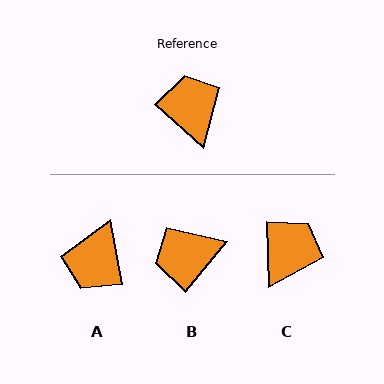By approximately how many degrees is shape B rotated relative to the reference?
Approximately 92 degrees counter-clockwise.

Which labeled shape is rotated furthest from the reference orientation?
A, about 141 degrees away.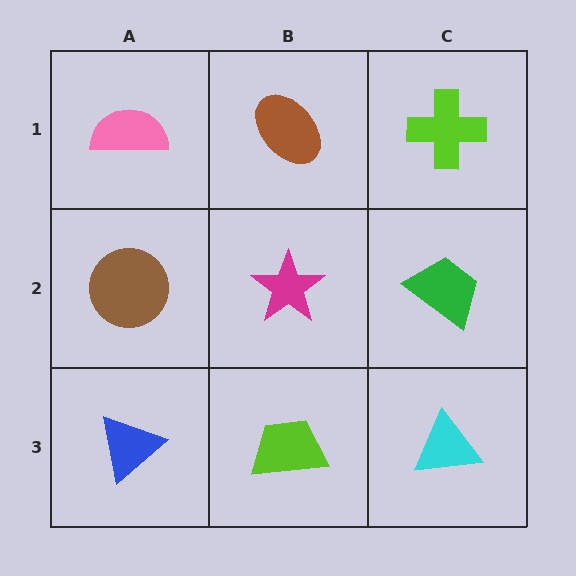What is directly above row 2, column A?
A pink semicircle.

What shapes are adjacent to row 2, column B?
A brown ellipse (row 1, column B), a lime trapezoid (row 3, column B), a brown circle (row 2, column A), a green trapezoid (row 2, column C).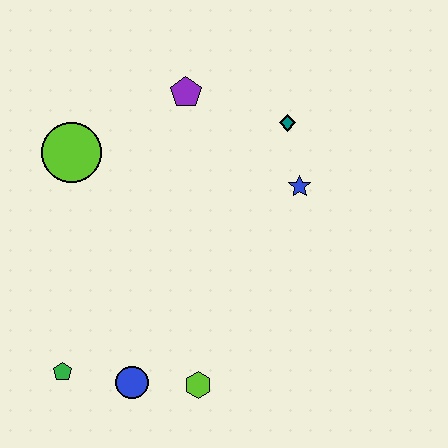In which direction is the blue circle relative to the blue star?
The blue circle is below the blue star.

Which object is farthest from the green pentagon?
The teal diamond is farthest from the green pentagon.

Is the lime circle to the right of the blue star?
No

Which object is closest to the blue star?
The teal diamond is closest to the blue star.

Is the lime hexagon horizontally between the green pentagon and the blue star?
Yes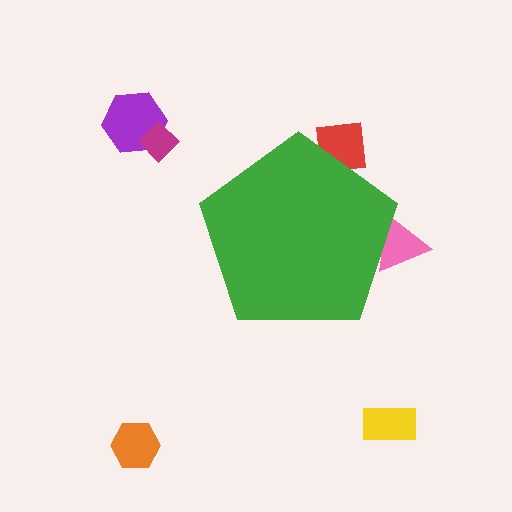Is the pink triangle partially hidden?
Yes, the pink triangle is partially hidden behind the green pentagon.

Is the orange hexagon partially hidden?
No, the orange hexagon is fully visible.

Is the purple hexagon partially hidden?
No, the purple hexagon is fully visible.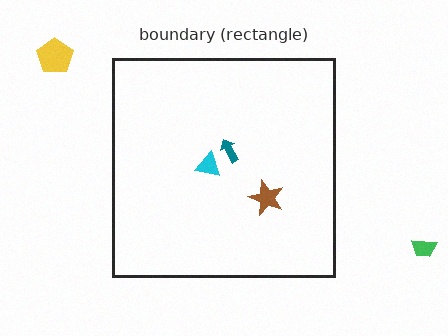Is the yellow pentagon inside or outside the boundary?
Outside.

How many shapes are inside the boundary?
3 inside, 2 outside.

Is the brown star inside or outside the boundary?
Inside.